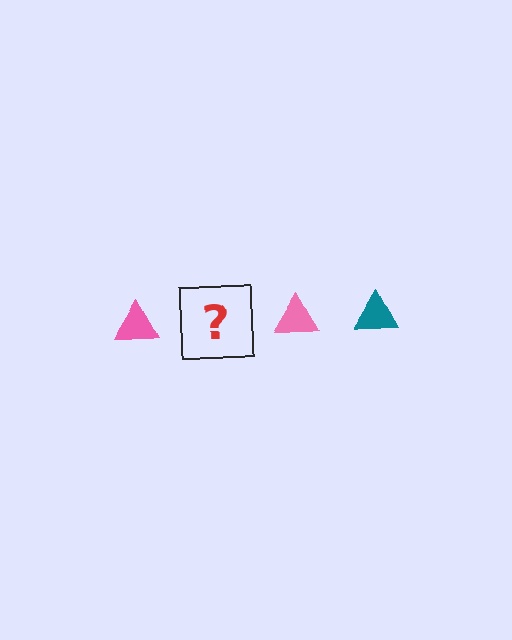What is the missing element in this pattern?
The missing element is a teal triangle.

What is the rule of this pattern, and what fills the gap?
The rule is that the pattern cycles through pink, teal triangles. The gap should be filled with a teal triangle.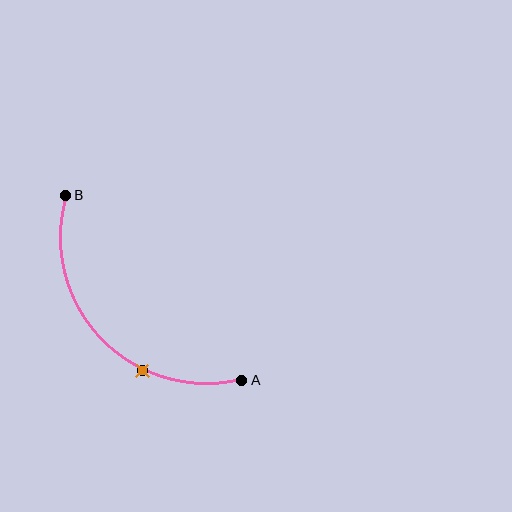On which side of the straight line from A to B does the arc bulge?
The arc bulges below and to the left of the straight line connecting A and B.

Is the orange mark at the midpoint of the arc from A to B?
No. The orange mark lies on the arc but is closer to endpoint A. The arc midpoint would be at the point on the curve equidistant along the arc from both A and B.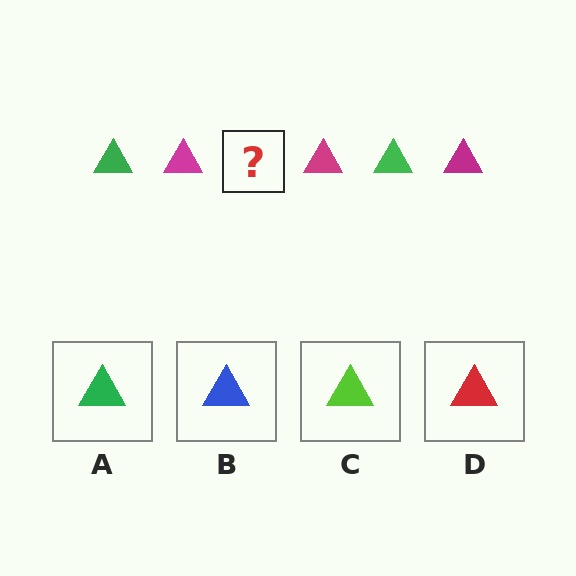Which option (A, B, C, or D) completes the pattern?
A.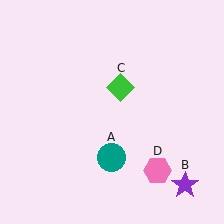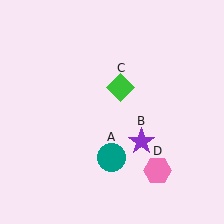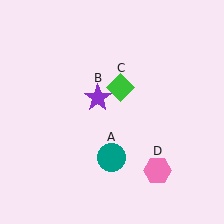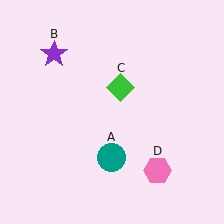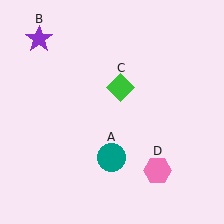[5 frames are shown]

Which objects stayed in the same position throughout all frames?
Teal circle (object A) and green diamond (object C) and pink hexagon (object D) remained stationary.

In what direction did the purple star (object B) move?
The purple star (object B) moved up and to the left.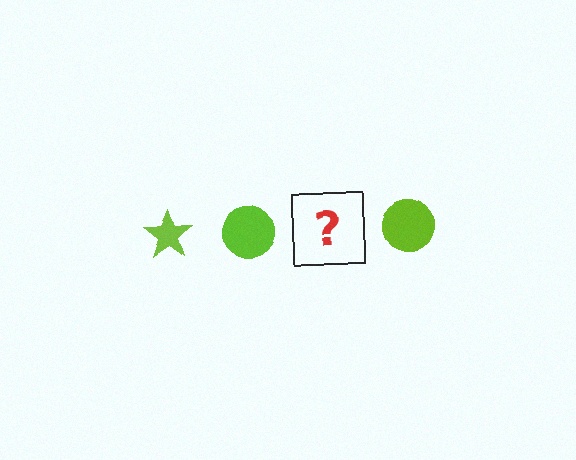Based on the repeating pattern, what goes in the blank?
The blank should be a lime star.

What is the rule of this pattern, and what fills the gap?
The rule is that the pattern cycles through star, circle shapes in lime. The gap should be filled with a lime star.